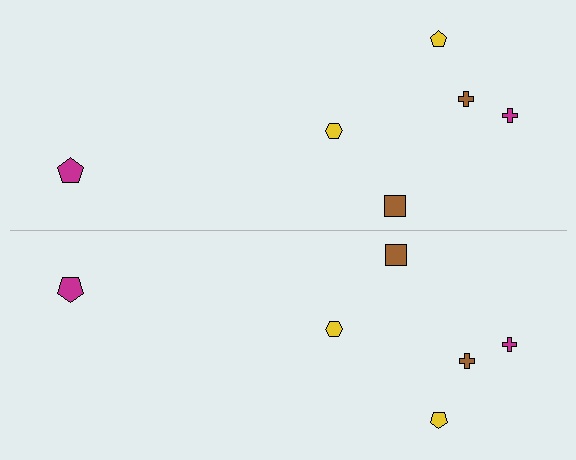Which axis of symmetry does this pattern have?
The pattern has a horizontal axis of symmetry running through the center of the image.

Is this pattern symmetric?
Yes, this pattern has bilateral (reflection) symmetry.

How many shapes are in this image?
There are 12 shapes in this image.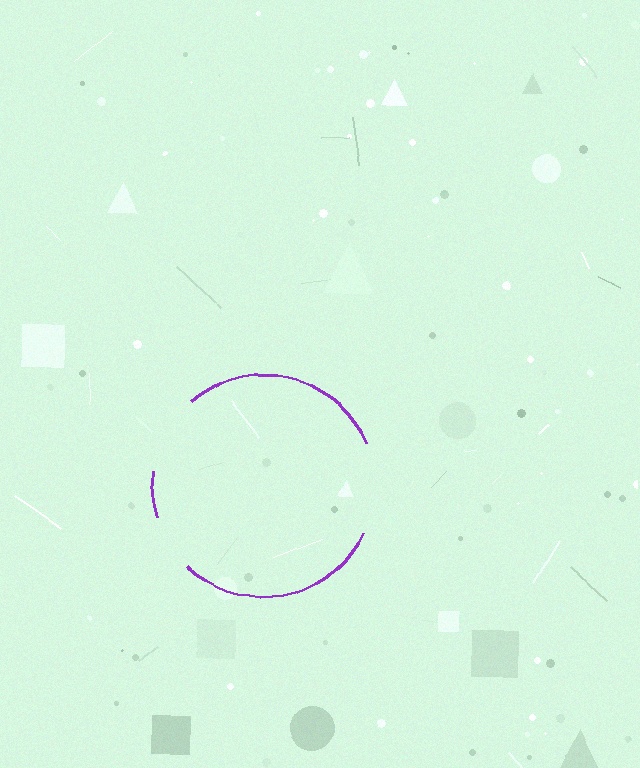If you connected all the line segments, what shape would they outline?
They would outline a circle.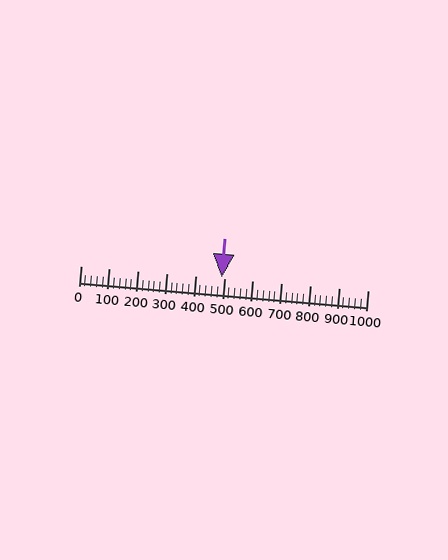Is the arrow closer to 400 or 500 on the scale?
The arrow is closer to 500.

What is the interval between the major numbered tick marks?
The major tick marks are spaced 100 units apart.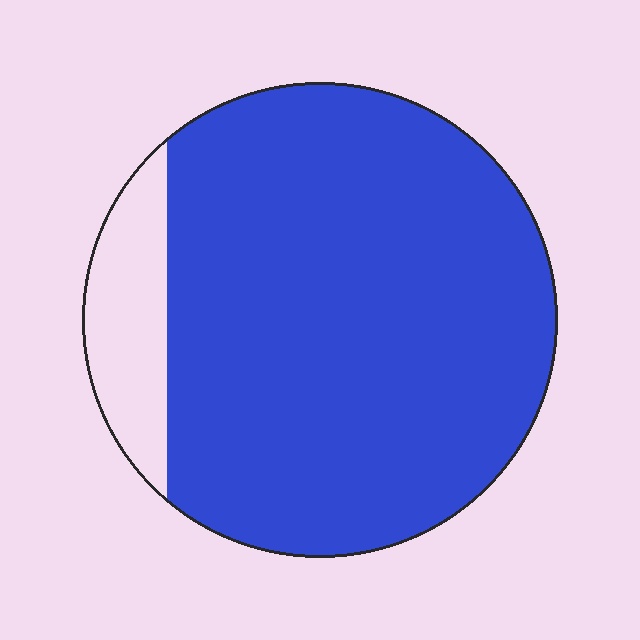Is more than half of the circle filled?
Yes.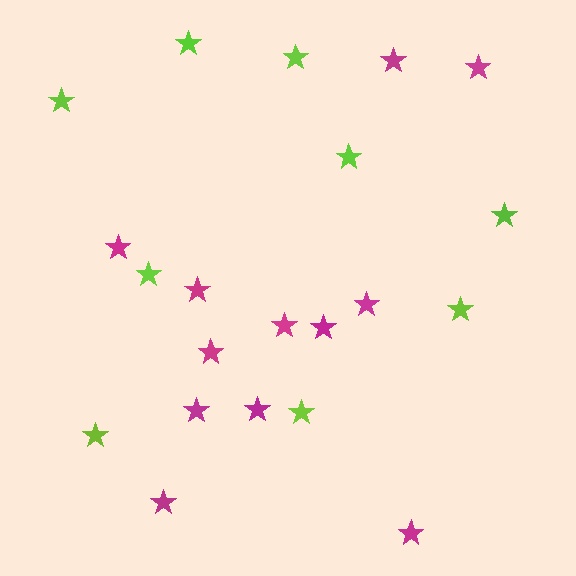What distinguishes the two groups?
There are 2 groups: one group of lime stars (9) and one group of magenta stars (12).